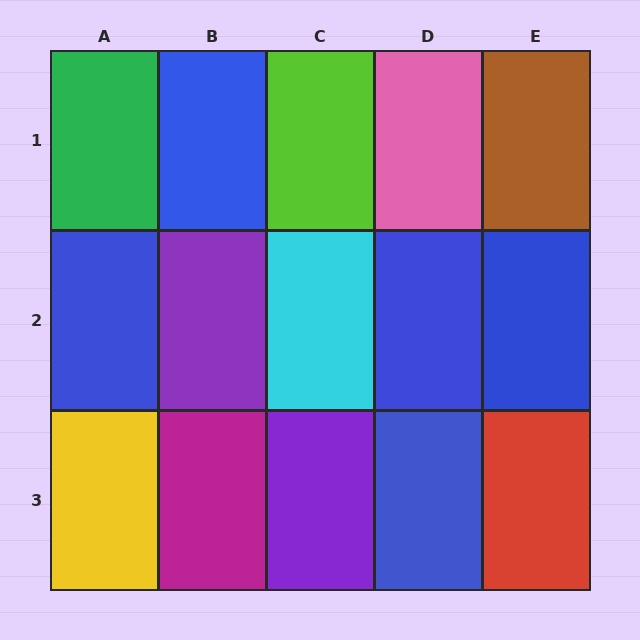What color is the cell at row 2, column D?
Blue.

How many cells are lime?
1 cell is lime.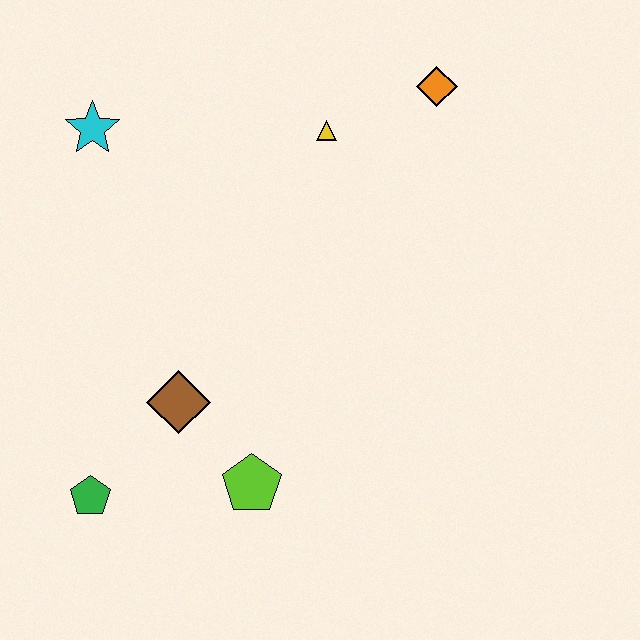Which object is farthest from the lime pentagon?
The orange diamond is farthest from the lime pentagon.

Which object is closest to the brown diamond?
The lime pentagon is closest to the brown diamond.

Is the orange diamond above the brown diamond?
Yes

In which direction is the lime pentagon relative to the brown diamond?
The lime pentagon is below the brown diamond.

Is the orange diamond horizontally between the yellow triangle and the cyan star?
No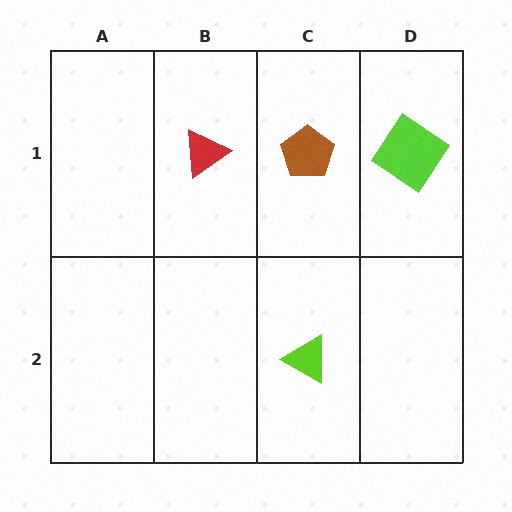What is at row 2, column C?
A lime triangle.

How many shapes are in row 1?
3 shapes.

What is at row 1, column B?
A red triangle.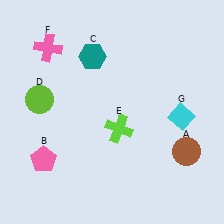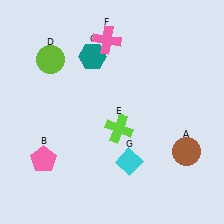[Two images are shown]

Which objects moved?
The objects that moved are: the lime circle (D), the pink cross (F), the cyan diamond (G).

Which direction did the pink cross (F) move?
The pink cross (F) moved right.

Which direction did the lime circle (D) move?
The lime circle (D) moved up.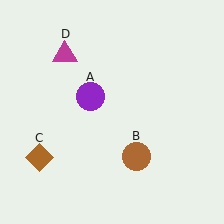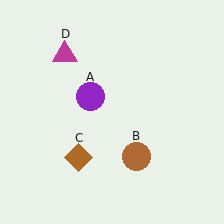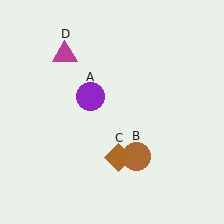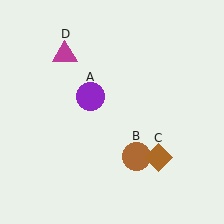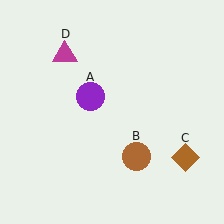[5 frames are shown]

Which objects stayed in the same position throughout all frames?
Purple circle (object A) and brown circle (object B) and magenta triangle (object D) remained stationary.